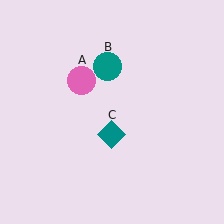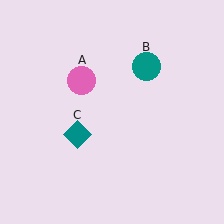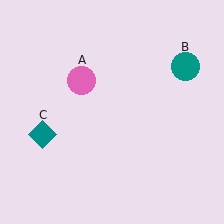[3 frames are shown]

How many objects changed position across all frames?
2 objects changed position: teal circle (object B), teal diamond (object C).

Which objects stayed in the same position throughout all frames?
Pink circle (object A) remained stationary.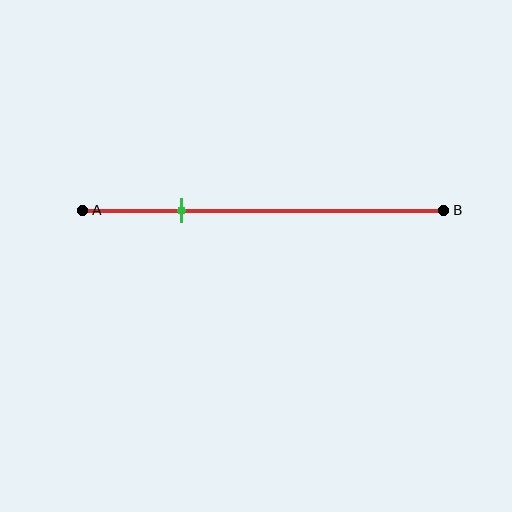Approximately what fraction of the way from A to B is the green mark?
The green mark is approximately 25% of the way from A to B.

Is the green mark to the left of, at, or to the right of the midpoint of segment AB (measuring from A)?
The green mark is to the left of the midpoint of segment AB.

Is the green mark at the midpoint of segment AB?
No, the mark is at about 25% from A, not at the 50% midpoint.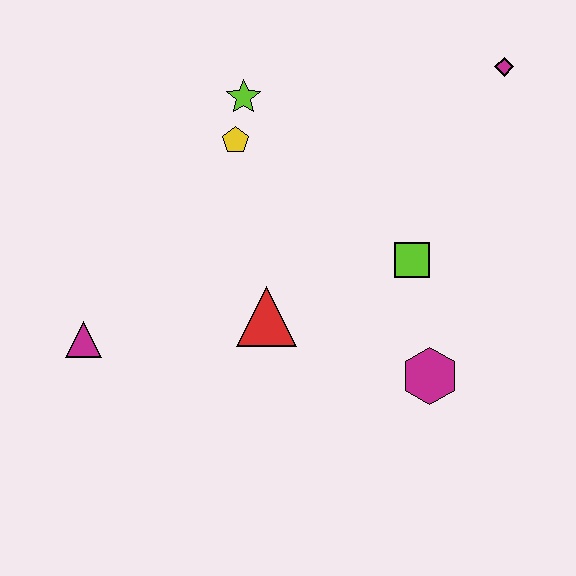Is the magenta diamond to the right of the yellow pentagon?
Yes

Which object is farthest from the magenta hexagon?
The magenta triangle is farthest from the magenta hexagon.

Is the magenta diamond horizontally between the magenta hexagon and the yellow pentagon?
No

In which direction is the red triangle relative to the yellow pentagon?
The red triangle is below the yellow pentagon.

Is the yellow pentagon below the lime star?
Yes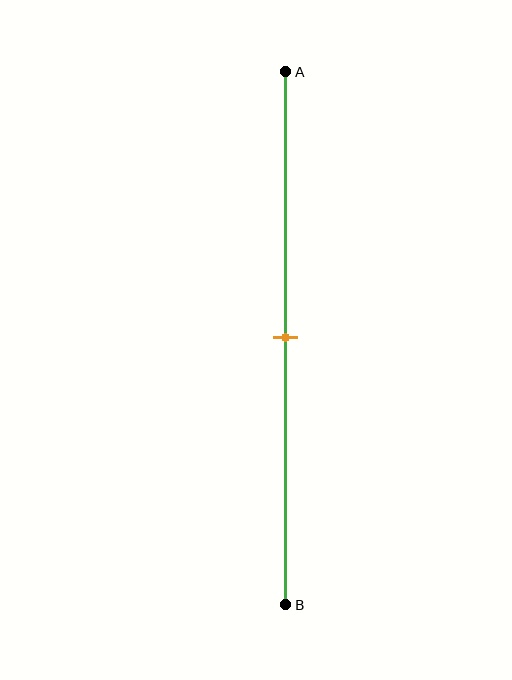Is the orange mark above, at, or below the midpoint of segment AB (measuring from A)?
The orange mark is approximately at the midpoint of segment AB.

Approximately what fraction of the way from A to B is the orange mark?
The orange mark is approximately 50% of the way from A to B.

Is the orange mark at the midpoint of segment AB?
Yes, the mark is approximately at the midpoint.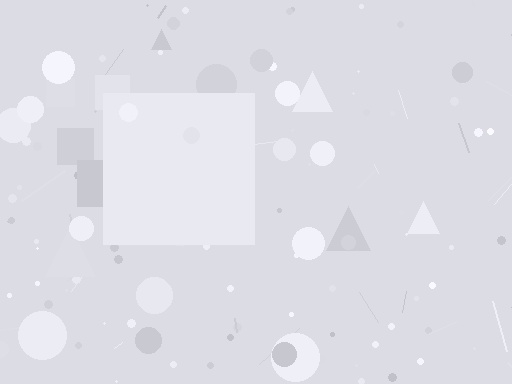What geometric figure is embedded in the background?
A square is embedded in the background.